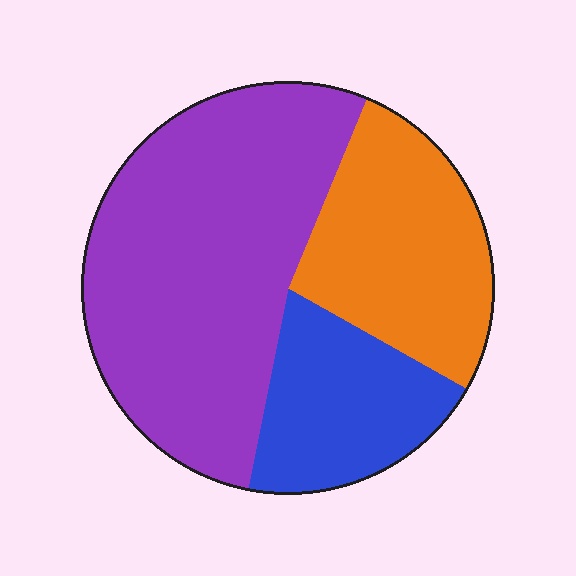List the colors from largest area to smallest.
From largest to smallest: purple, orange, blue.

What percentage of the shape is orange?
Orange covers roughly 25% of the shape.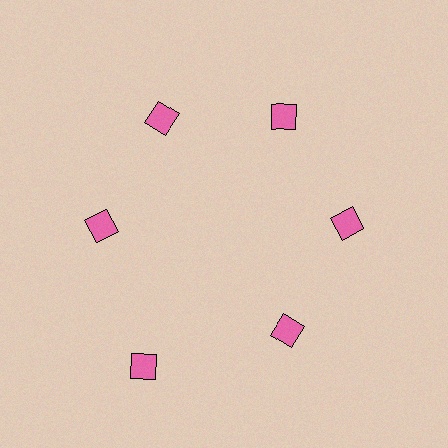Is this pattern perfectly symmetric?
No. The 6 pink diamonds are arranged in a ring, but one element near the 7 o'clock position is pushed outward from the center, breaking the 6-fold rotational symmetry.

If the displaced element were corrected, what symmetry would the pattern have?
It would have 6-fold rotational symmetry — the pattern would map onto itself every 60 degrees.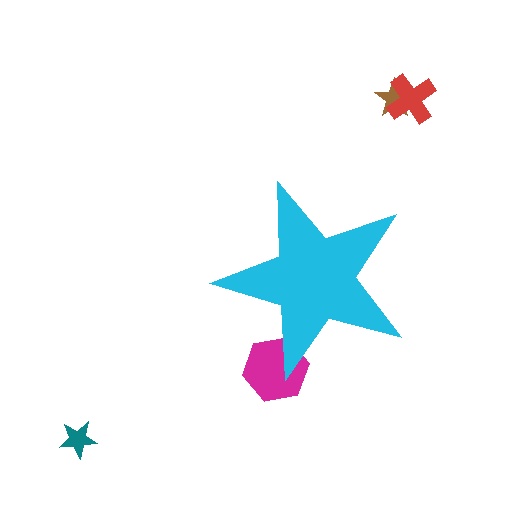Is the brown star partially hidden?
No, the brown star is fully visible.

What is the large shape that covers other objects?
A cyan star.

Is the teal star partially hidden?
No, the teal star is fully visible.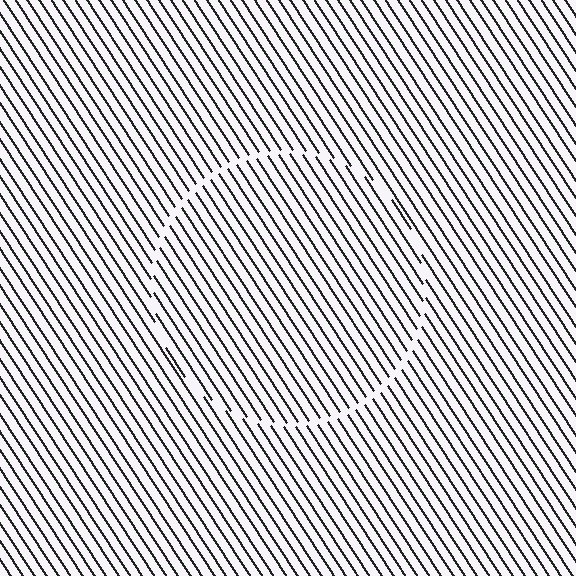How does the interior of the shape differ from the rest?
The interior of the shape contains the same grating, shifted by half a period — the contour is defined by the phase discontinuity where line-ends from the inner and outer gratings abut.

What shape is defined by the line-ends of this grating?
An illusory circle. The interior of the shape contains the same grating, shifted by half a period — the contour is defined by the phase discontinuity where line-ends from the inner and outer gratings abut.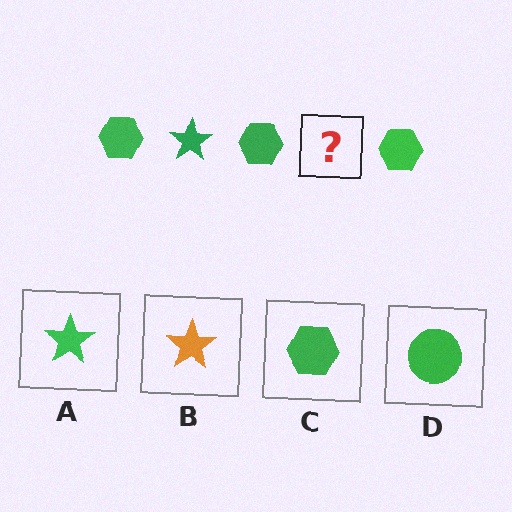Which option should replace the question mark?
Option A.